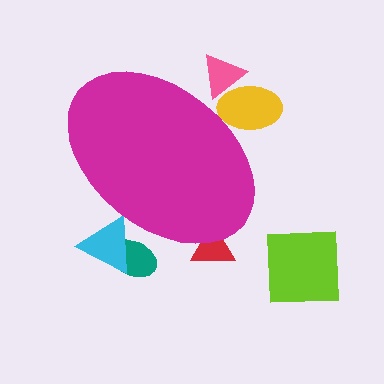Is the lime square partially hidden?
No, the lime square is fully visible.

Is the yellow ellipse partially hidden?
Yes, the yellow ellipse is partially hidden behind the magenta ellipse.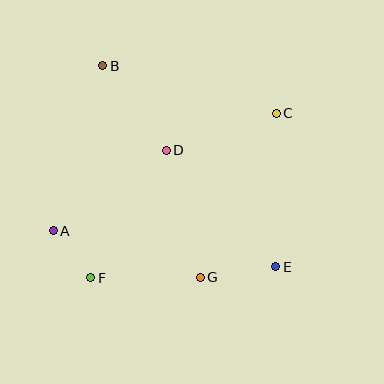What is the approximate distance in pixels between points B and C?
The distance between B and C is approximately 180 pixels.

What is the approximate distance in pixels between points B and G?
The distance between B and G is approximately 233 pixels.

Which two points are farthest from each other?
Points B and E are farthest from each other.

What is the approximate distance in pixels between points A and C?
The distance between A and C is approximately 252 pixels.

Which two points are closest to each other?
Points A and F are closest to each other.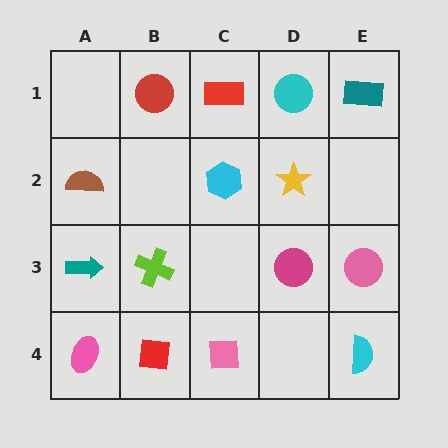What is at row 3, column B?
A lime cross.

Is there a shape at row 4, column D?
No, that cell is empty.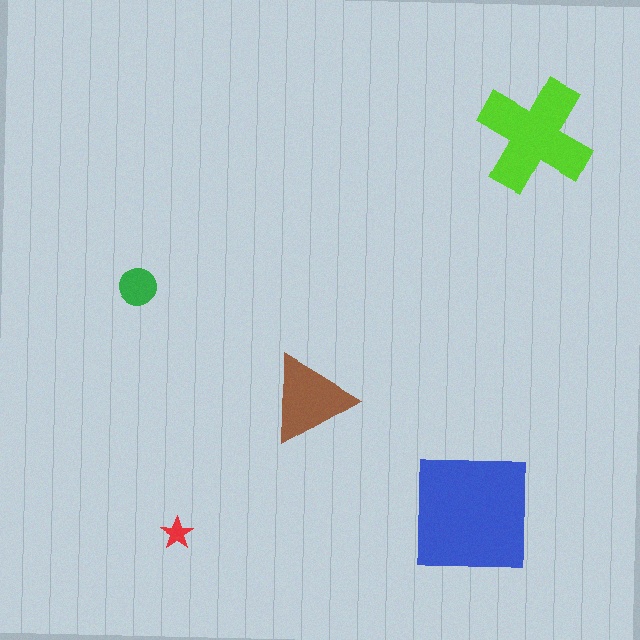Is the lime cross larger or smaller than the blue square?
Smaller.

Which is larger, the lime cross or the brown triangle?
The lime cross.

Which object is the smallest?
The red star.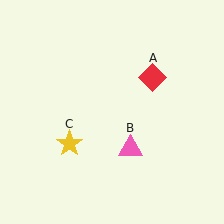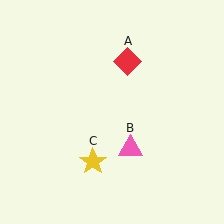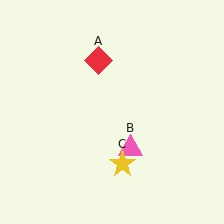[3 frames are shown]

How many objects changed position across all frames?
2 objects changed position: red diamond (object A), yellow star (object C).